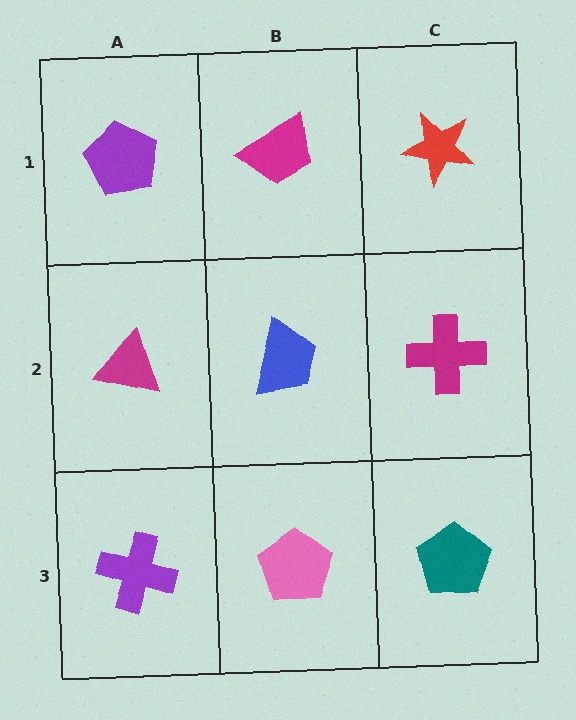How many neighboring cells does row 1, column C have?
2.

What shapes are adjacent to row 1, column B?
A blue trapezoid (row 2, column B), a purple pentagon (row 1, column A), a red star (row 1, column C).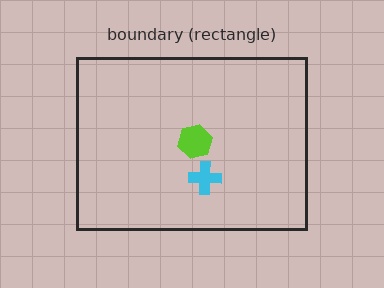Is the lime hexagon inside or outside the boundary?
Inside.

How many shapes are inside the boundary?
2 inside, 0 outside.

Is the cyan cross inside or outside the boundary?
Inside.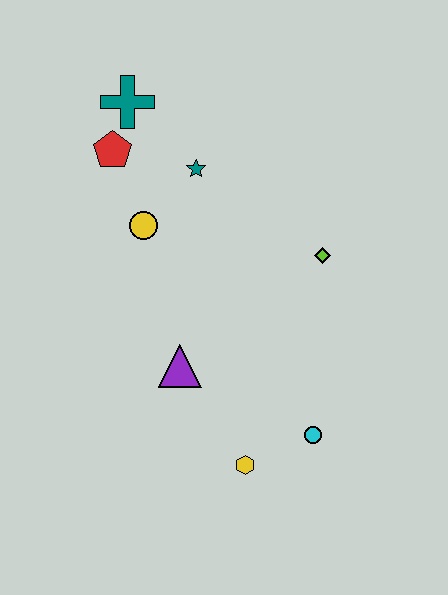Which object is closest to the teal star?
The yellow circle is closest to the teal star.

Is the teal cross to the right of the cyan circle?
No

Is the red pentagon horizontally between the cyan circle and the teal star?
No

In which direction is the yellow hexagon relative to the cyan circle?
The yellow hexagon is to the left of the cyan circle.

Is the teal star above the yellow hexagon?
Yes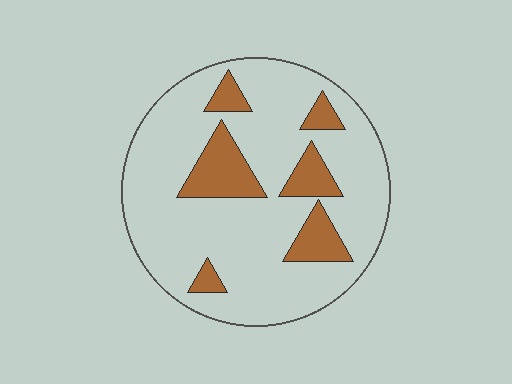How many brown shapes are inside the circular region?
6.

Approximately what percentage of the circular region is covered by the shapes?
Approximately 20%.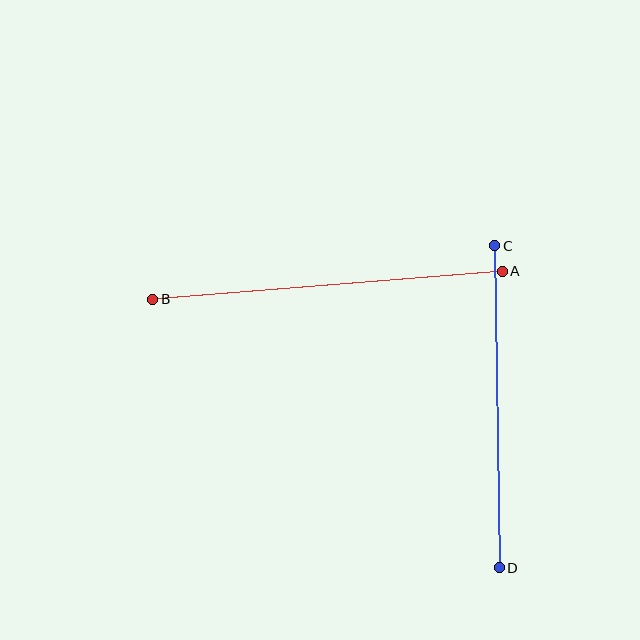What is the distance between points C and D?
The distance is approximately 322 pixels.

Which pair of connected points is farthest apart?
Points A and B are farthest apart.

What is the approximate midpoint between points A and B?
The midpoint is at approximately (328, 285) pixels.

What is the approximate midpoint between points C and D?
The midpoint is at approximately (497, 407) pixels.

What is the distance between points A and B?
The distance is approximately 350 pixels.